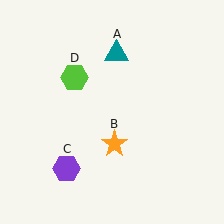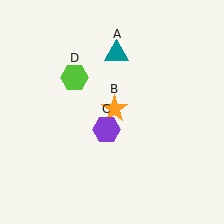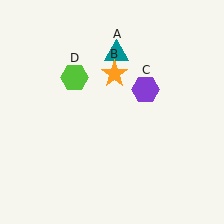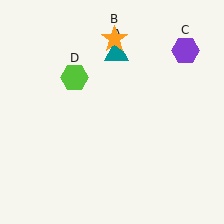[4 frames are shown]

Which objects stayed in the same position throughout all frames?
Teal triangle (object A) and lime hexagon (object D) remained stationary.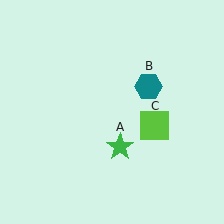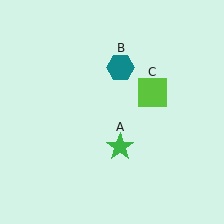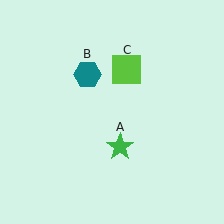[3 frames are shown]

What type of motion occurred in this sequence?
The teal hexagon (object B), lime square (object C) rotated counterclockwise around the center of the scene.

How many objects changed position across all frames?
2 objects changed position: teal hexagon (object B), lime square (object C).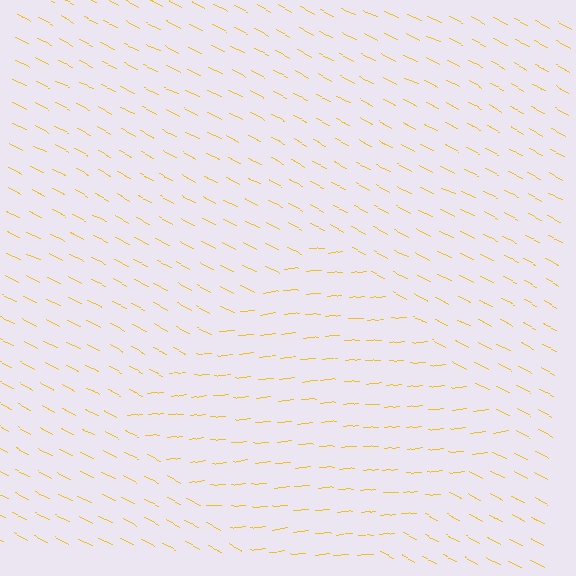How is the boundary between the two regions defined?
The boundary is defined purely by a change in line orientation (approximately 32 degrees difference). All lines are the same color and thickness.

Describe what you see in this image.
The image is filled with small yellow line segments. A diamond region in the image has lines oriented differently from the surrounding lines, creating a visible texture boundary.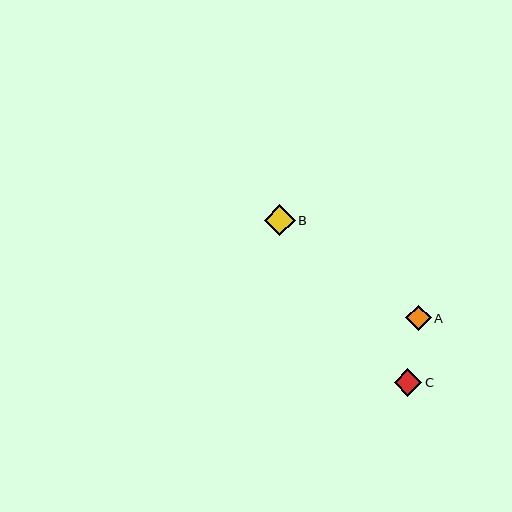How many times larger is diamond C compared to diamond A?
Diamond C is approximately 1.1 times the size of diamond A.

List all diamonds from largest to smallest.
From largest to smallest: B, C, A.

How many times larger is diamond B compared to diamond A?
Diamond B is approximately 1.2 times the size of diamond A.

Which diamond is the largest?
Diamond B is the largest with a size of approximately 31 pixels.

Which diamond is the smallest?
Diamond A is the smallest with a size of approximately 25 pixels.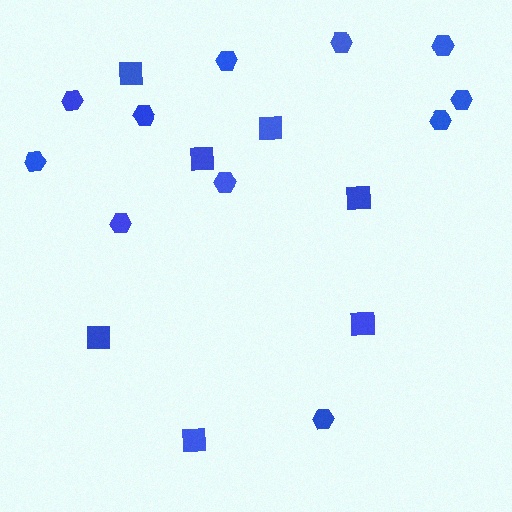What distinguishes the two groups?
There are 2 groups: one group of hexagons (11) and one group of squares (7).